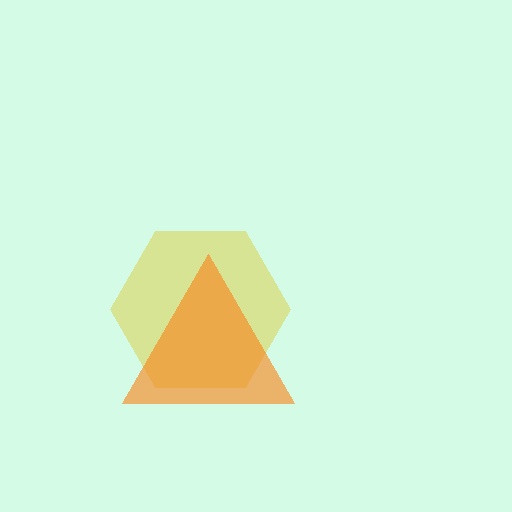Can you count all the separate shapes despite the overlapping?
Yes, there are 2 separate shapes.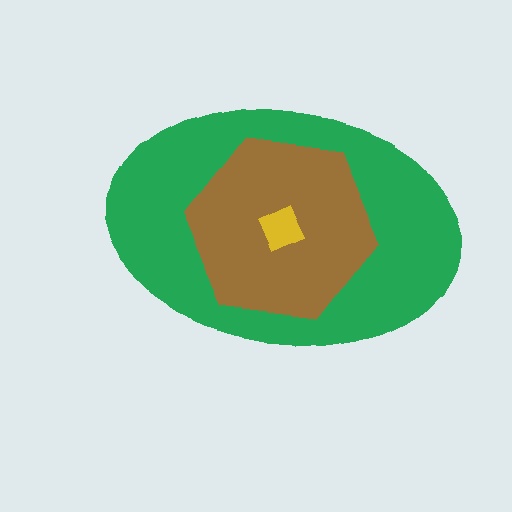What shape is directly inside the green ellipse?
The brown hexagon.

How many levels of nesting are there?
3.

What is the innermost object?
The yellow diamond.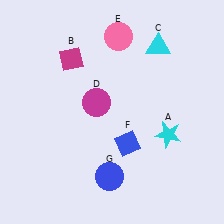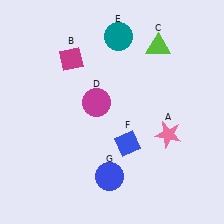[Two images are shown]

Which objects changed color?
A changed from cyan to pink. C changed from cyan to lime. E changed from pink to teal.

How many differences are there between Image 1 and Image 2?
There are 3 differences between the two images.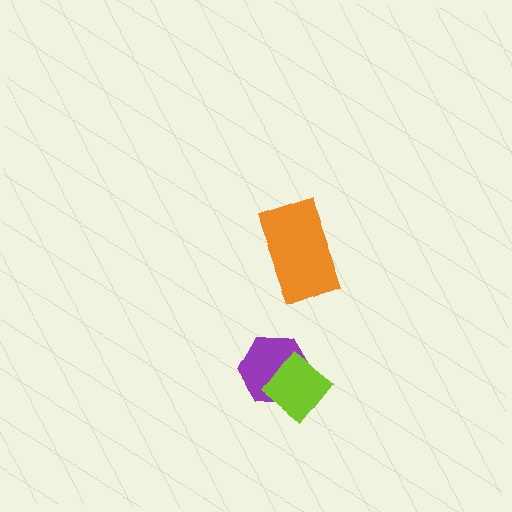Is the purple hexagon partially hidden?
Yes, it is partially covered by another shape.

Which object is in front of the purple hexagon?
The lime diamond is in front of the purple hexagon.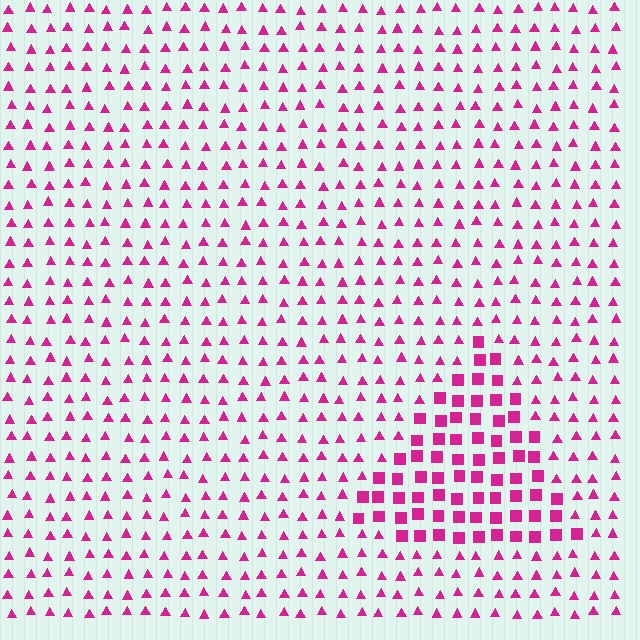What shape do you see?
I see a triangle.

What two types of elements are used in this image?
The image uses squares inside the triangle region and triangles outside it.